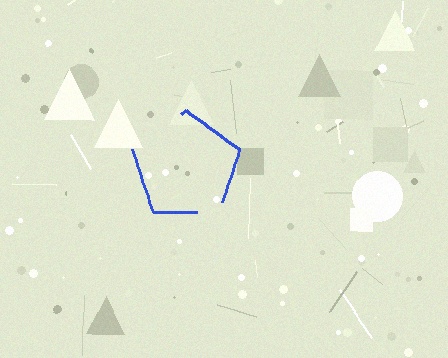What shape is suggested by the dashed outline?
The dashed outline suggests a pentagon.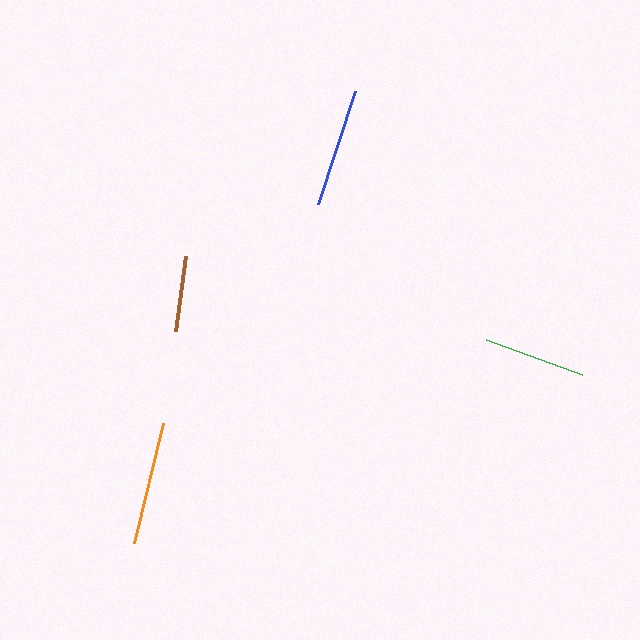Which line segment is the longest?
The orange line is the longest at approximately 123 pixels.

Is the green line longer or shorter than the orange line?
The orange line is longer than the green line.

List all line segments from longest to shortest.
From longest to shortest: orange, blue, green, brown.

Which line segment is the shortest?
The brown line is the shortest at approximately 76 pixels.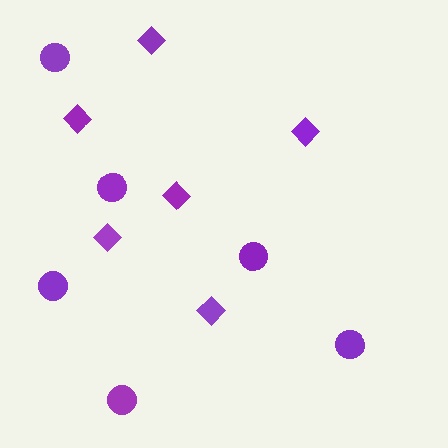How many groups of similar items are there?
There are 2 groups: one group of circles (6) and one group of diamonds (6).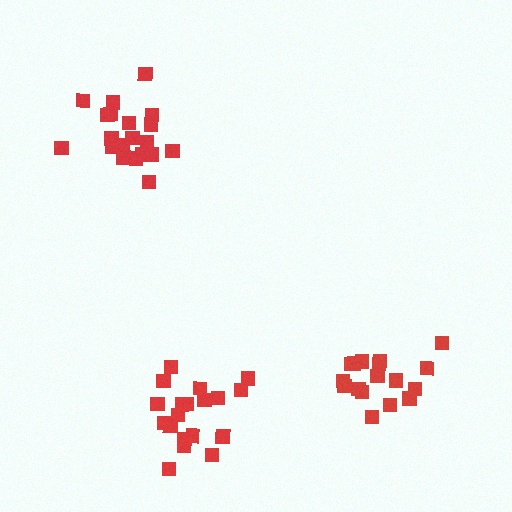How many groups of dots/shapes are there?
There are 3 groups.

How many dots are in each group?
Group 1: 17 dots, Group 2: 19 dots, Group 3: 20 dots (56 total).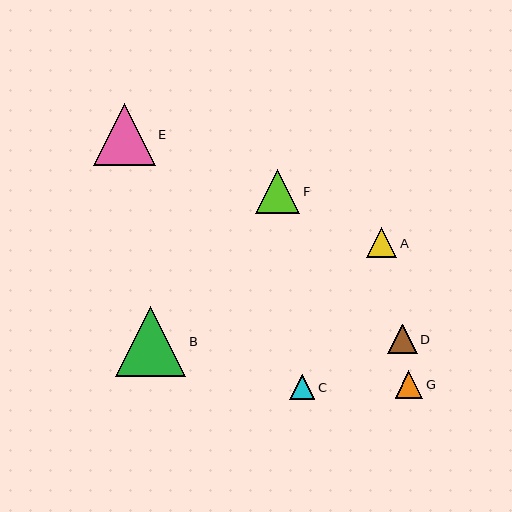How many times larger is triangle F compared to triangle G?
Triangle F is approximately 1.6 times the size of triangle G.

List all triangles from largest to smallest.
From largest to smallest: B, E, F, A, D, G, C.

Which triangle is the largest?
Triangle B is the largest with a size of approximately 70 pixels.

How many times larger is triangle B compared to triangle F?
Triangle B is approximately 1.6 times the size of triangle F.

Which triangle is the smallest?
Triangle C is the smallest with a size of approximately 25 pixels.